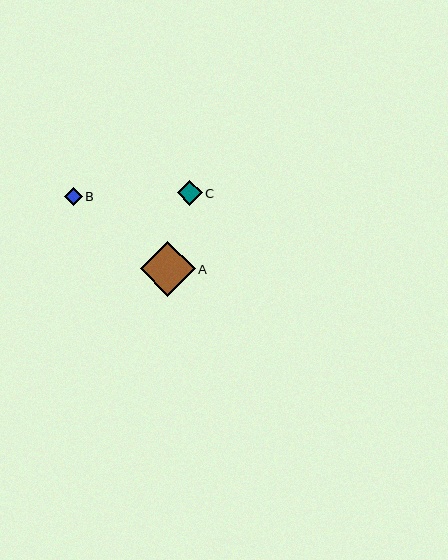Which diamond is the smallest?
Diamond B is the smallest with a size of approximately 18 pixels.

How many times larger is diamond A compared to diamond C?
Diamond A is approximately 2.2 times the size of diamond C.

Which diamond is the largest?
Diamond A is the largest with a size of approximately 55 pixels.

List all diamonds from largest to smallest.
From largest to smallest: A, C, B.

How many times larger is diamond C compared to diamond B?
Diamond C is approximately 1.3 times the size of diamond B.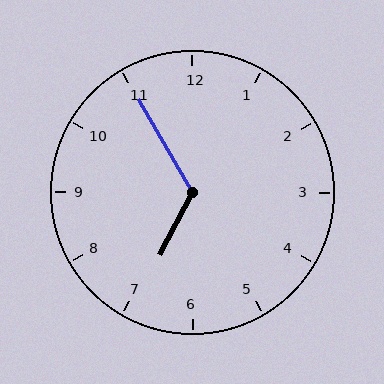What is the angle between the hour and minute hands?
Approximately 122 degrees.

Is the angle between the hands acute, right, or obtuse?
It is obtuse.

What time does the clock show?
6:55.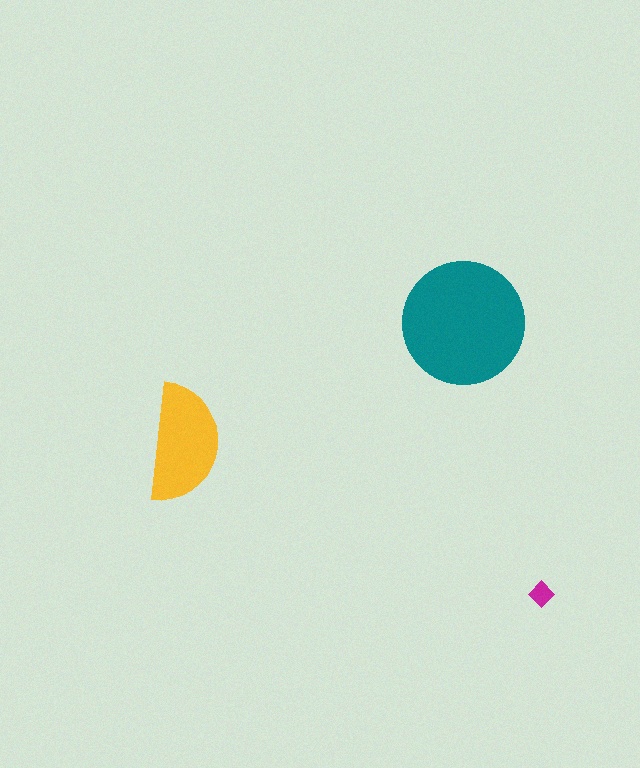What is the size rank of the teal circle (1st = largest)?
1st.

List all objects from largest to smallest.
The teal circle, the yellow semicircle, the magenta diamond.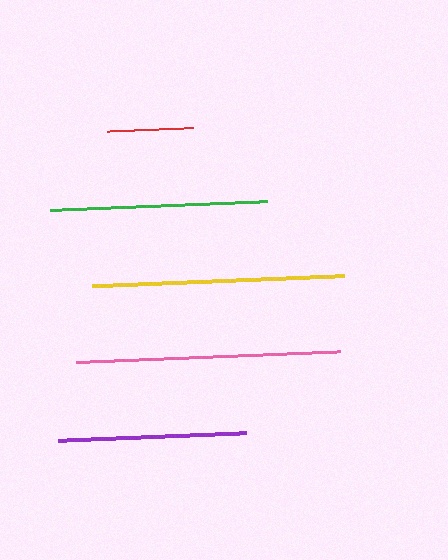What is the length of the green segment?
The green segment is approximately 217 pixels long.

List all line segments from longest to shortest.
From longest to shortest: pink, yellow, green, purple, red.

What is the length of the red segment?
The red segment is approximately 86 pixels long.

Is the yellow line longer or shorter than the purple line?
The yellow line is longer than the purple line.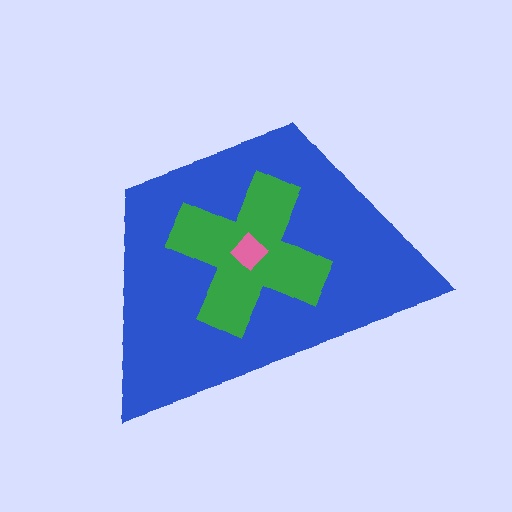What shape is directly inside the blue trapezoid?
The green cross.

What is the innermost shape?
The pink diamond.